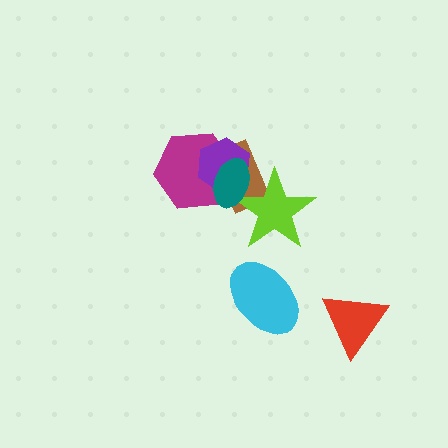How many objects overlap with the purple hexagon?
3 objects overlap with the purple hexagon.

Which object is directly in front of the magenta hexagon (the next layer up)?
The purple hexagon is directly in front of the magenta hexagon.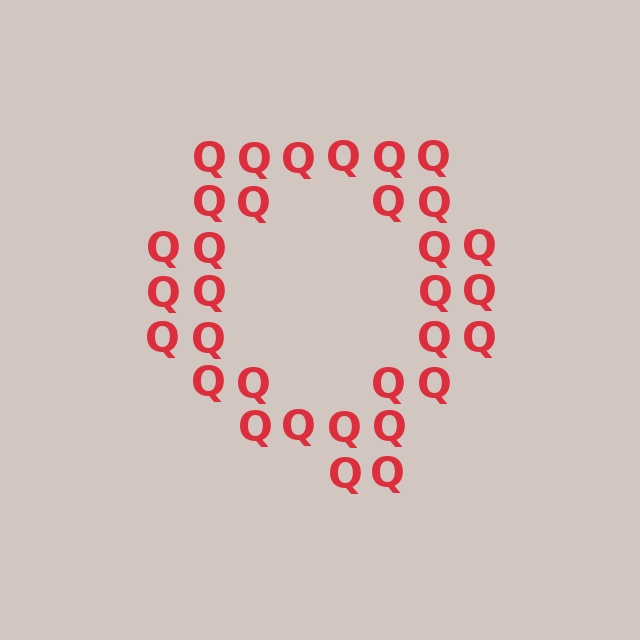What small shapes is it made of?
It is made of small letter Q's.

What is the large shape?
The large shape is the letter Q.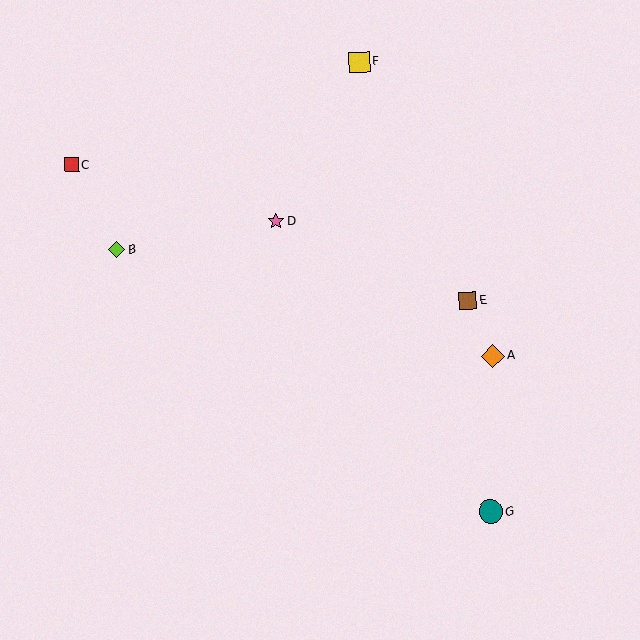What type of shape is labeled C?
Shape C is a red square.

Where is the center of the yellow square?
The center of the yellow square is at (360, 62).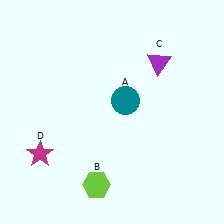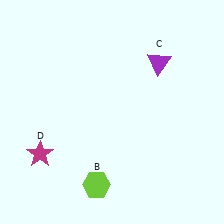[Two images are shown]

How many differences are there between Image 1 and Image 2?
There is 1 difference between the two images.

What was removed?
The teal circle (A) was removed in Image 2.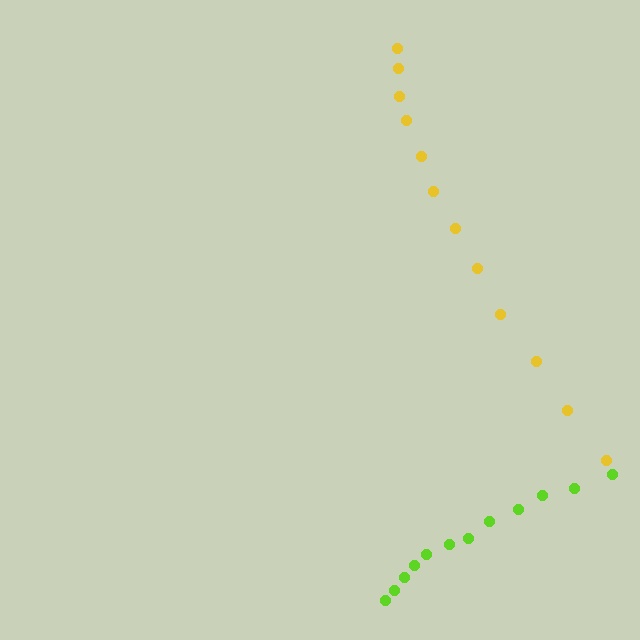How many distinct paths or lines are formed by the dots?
There are 2 distinct paths.